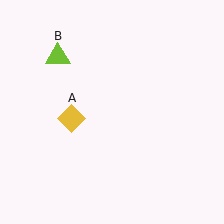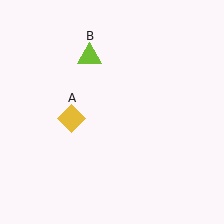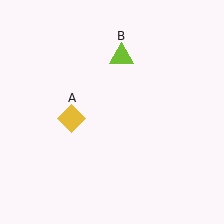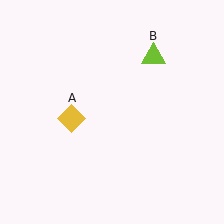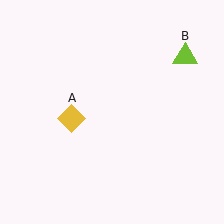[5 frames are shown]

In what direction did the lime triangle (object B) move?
The lime triangle (object B) moved right.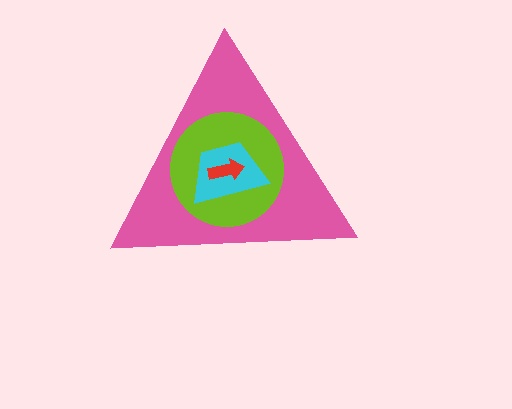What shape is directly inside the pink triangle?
The lime circle.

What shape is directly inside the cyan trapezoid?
The red arrow.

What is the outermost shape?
The pink triangle.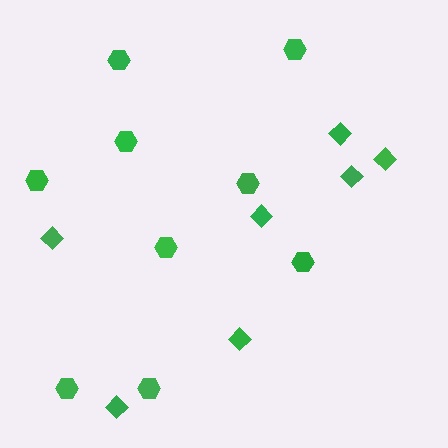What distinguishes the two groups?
There are 2 groups: one group of diamonds (7) and one group of hexagons (9).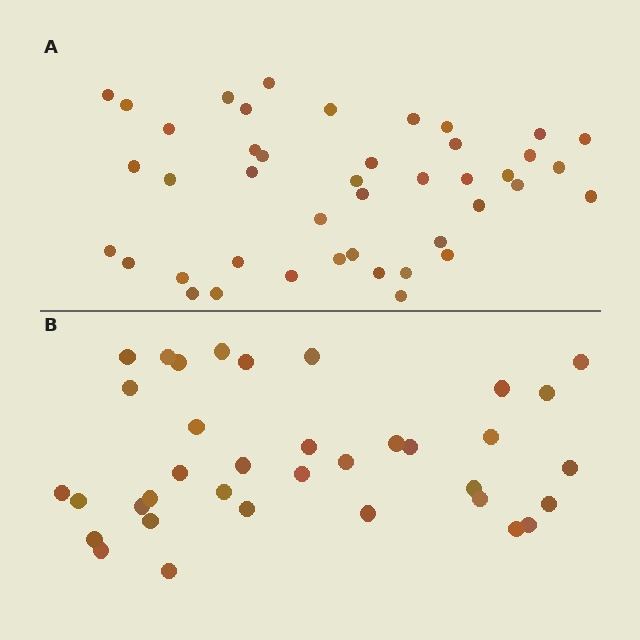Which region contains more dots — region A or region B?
Region A (the top region) has more dots.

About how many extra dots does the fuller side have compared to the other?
Region A has roughly 8 or so more dots than region B.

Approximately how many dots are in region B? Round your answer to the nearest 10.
About 40 dots. (The exact count is 36, which rounds to 40.)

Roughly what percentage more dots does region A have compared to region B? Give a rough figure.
About 20% more.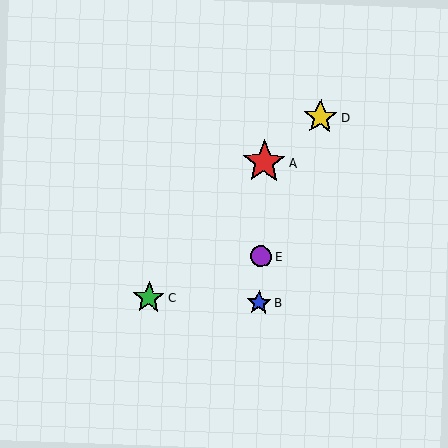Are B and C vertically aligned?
No, B is at x≈259 and C is at x≈149.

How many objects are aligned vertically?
3 objects (A, B, E) are aligned vertically.